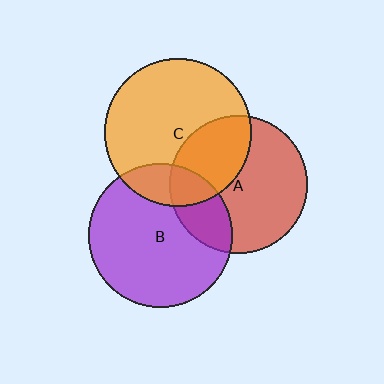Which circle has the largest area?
Circle C (orange).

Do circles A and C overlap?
Yes.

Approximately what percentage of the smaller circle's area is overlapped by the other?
Approximately 35%.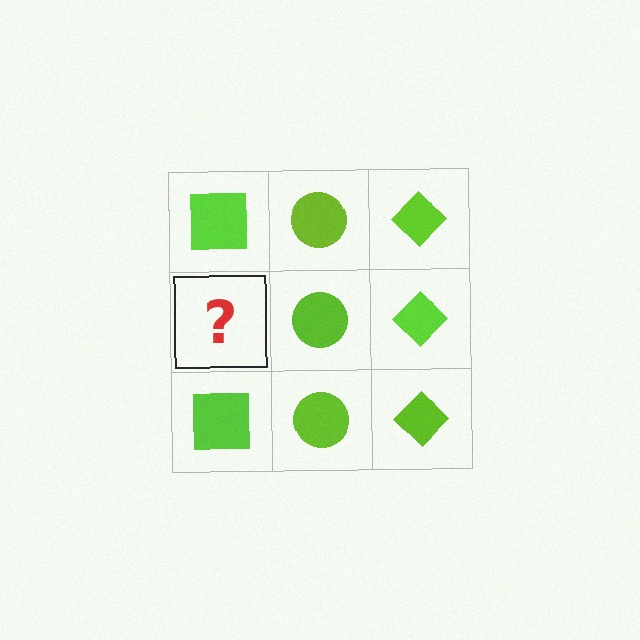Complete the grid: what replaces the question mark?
The question mark should be replaced with a lime square.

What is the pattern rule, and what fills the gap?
The rule is that each column has a consistent shape. The gap should be filled with a lime square.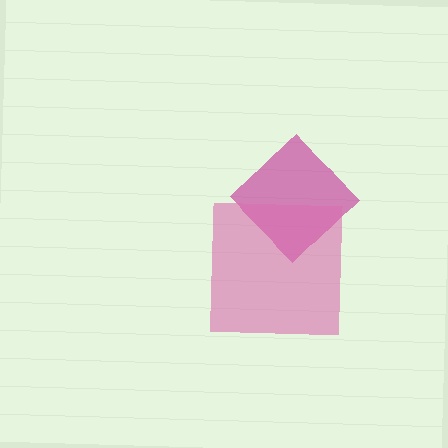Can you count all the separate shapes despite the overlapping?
Yes, there are 2 separate shapes.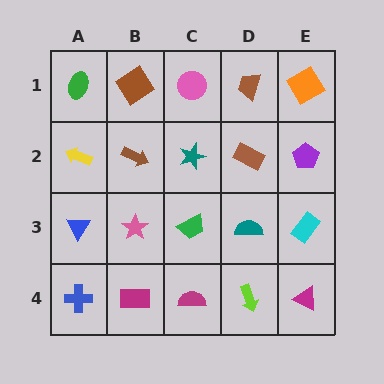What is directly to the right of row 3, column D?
A cyan rectangle.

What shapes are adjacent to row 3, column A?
A yellow arrow (row 2, column A), a blue cross (row 4, column A), a pink star (row 3, column B).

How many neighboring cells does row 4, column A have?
2.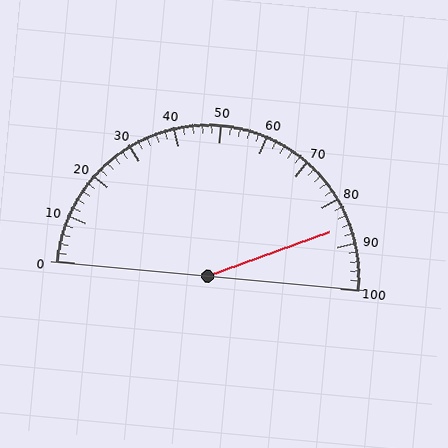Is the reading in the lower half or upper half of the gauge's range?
The reading is in the upper half of the range (0 to 100).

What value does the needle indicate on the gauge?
The needle indicates approximately 86.